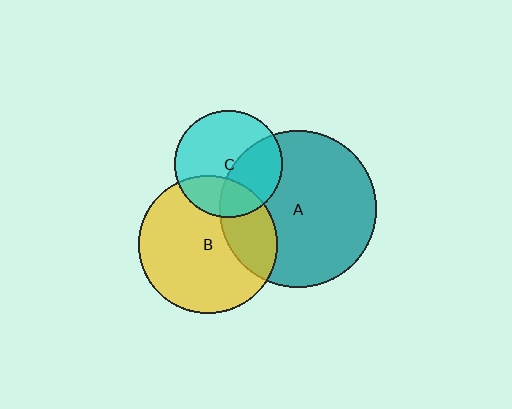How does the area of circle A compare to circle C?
Approximately 2.1 times.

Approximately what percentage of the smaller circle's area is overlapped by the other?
Approximately 25%.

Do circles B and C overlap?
Yes.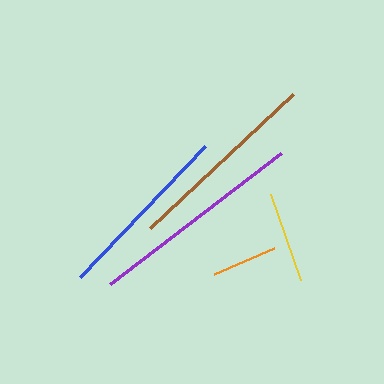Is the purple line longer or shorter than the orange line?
The purple line is longer than the orange line.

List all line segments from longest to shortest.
From longest to shortest: purple, brown, blue, yellow, orange.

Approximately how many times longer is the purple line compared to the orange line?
The purple line is approximately 3.3 times the length of the orange line.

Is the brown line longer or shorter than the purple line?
The purple line is longer than the brown line.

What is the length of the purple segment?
The purple segment is approximately 216 pixels long.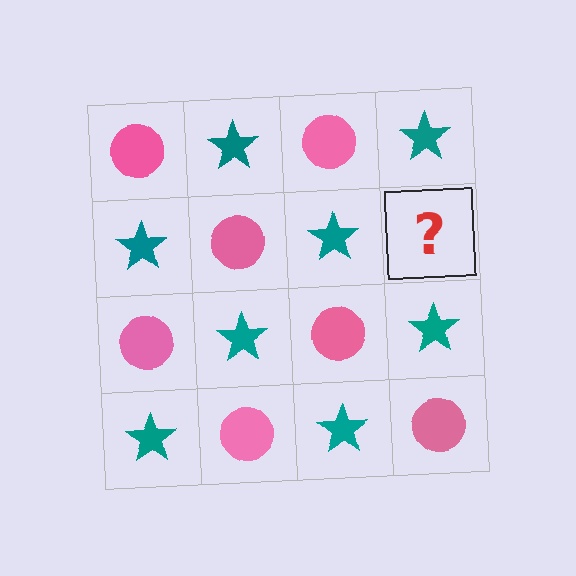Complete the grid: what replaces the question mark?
The question mark should be replaced with a pink circle.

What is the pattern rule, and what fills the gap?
The rule is that it alternates pink circle and teal star in a checkerboard pattern. The gap should be filled with a pink circle.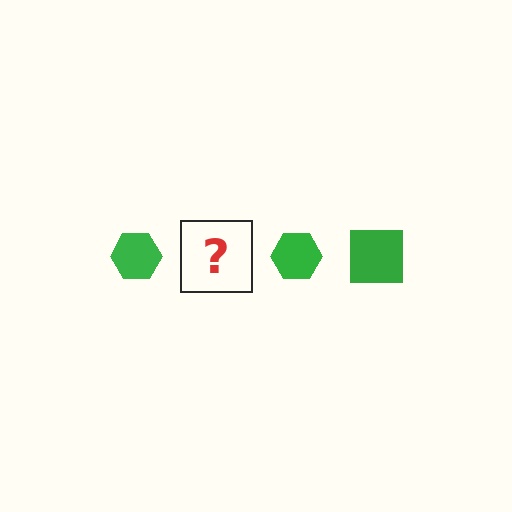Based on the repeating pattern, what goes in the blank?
The blank should be a green square.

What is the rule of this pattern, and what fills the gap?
The rule is that the pattern cycles through hexagon, square shapes in green. The gap should be filled with a green square.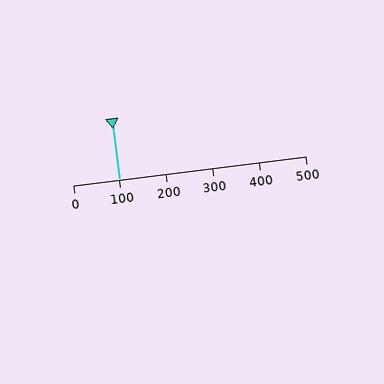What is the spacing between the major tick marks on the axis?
The major ticks are spaced 100 apart.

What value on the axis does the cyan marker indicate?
The marker indicates approximately 100.